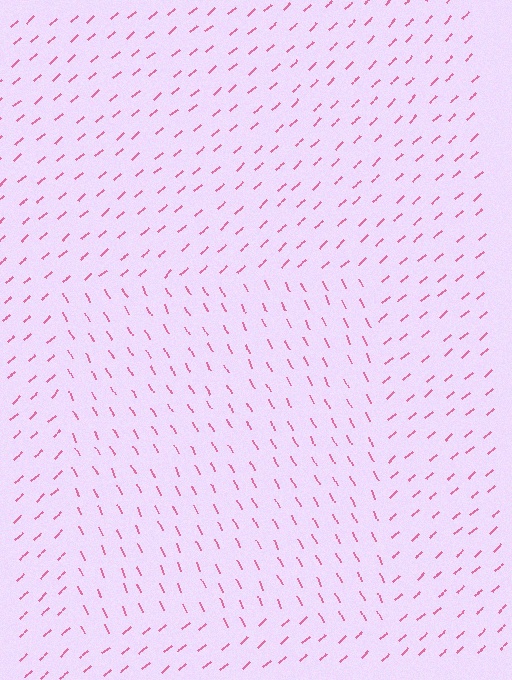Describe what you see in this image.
The image is filled with small pink line segments. A rectangle region in the image has lines oriented differently from the surrounding lines, creating a visible texture boundary.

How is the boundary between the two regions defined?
The boundary is defined purely by a change in line orientation (approximately 72 degrees difference). All lines are the same color and thickness.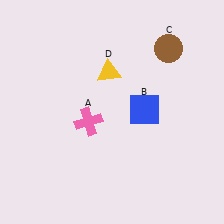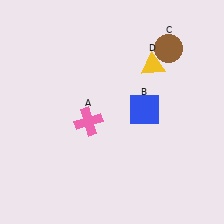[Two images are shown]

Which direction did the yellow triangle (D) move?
The yellow triangle (D) moved right.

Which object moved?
The yellow triangle (D) moved right.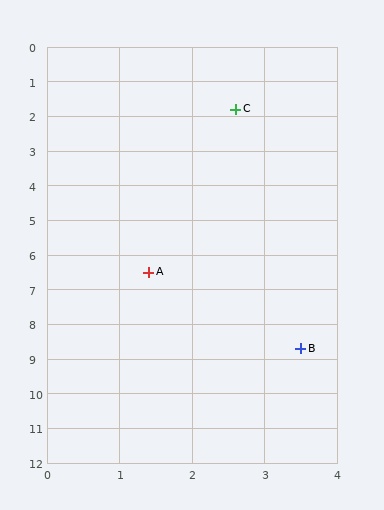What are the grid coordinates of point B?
Point B is at approximately (3.5, 8.7).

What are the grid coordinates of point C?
Point C is at approximately (2.6, 1.8).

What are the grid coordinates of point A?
Point A is at approximately (1.4, 6.5).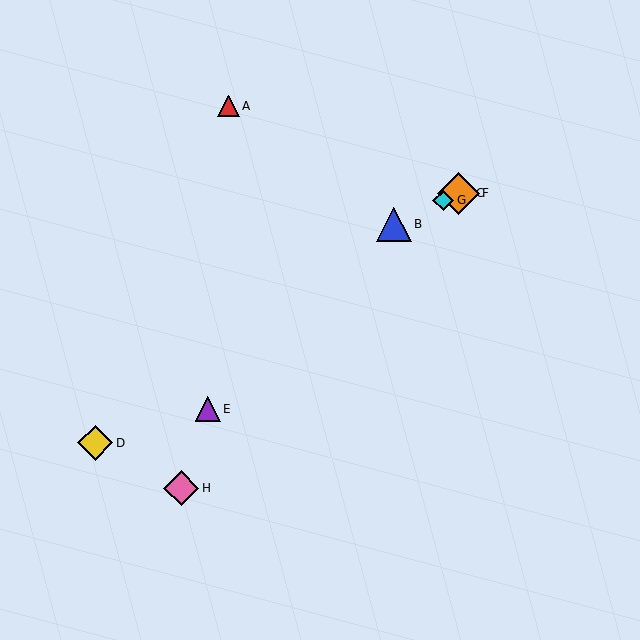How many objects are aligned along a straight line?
4 objects (B, C, F, G) are aligned along a straight line.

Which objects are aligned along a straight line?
Objects B, C, F, G are aligned along a straight line.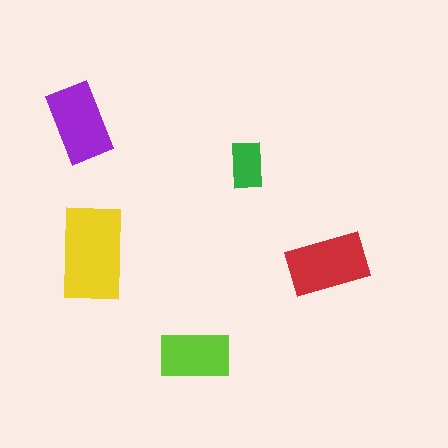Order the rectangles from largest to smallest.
the yellow one, the red one, the purple one, the lime one, the green one.